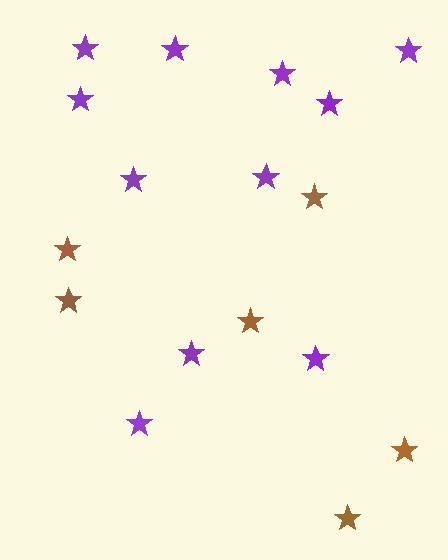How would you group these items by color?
There are 2 groups: one group of purple stars (11) and one group of brown stars (6).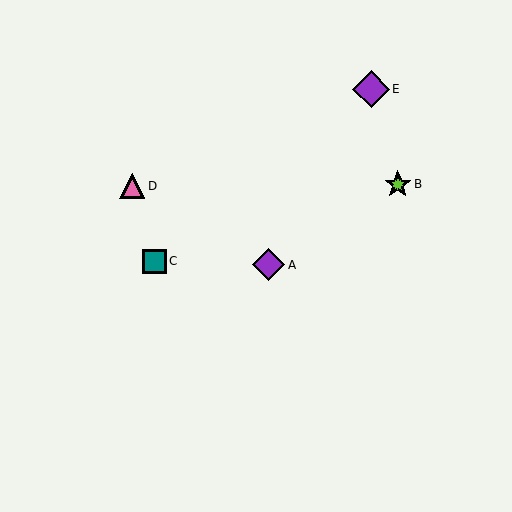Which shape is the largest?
The purple diamond (labeled E) is the largest.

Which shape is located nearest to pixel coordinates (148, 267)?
The teal square (labeled C) at (154, 262) is nearest to that location.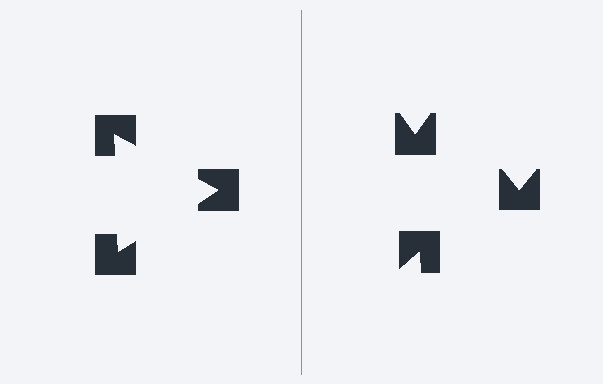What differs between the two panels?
The notched squares are positioned identically on both sides; only the wedge orientations differ. On the left they align to a triangle; on the right they are misaligned.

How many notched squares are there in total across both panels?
6 — 3 on each side.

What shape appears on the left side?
An illusory triangle.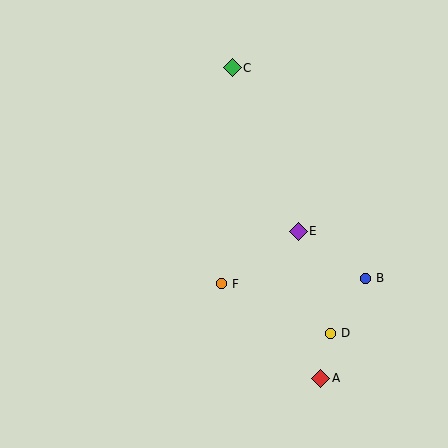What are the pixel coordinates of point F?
Point F is at (221, 284).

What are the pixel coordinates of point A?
Point A is at (321, 378).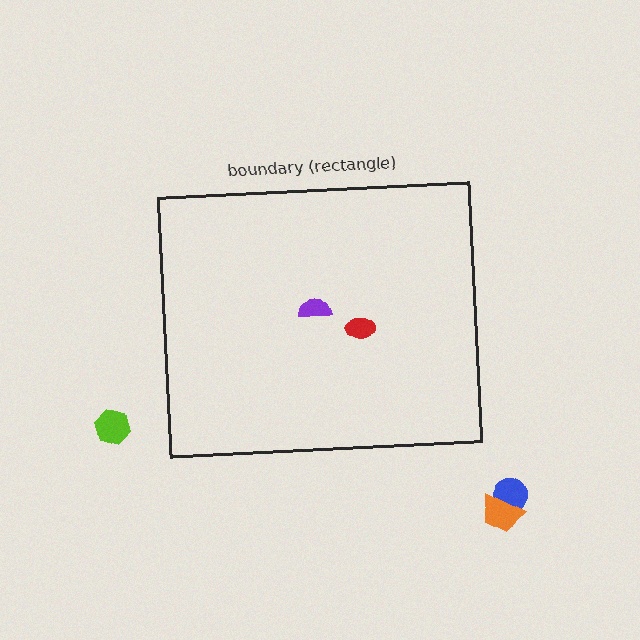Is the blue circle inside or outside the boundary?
Outside.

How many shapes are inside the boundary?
2 inside, 3 outside.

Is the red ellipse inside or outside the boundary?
Inside.